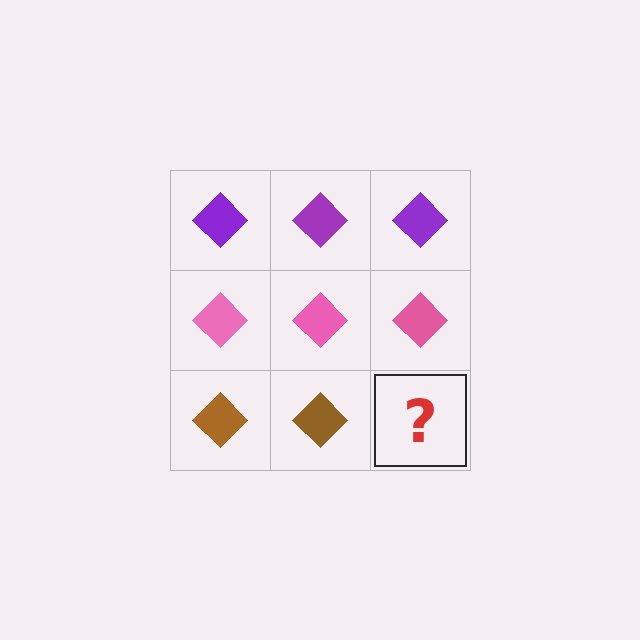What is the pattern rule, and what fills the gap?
The rule is that each row has a consistent color. The gap should be filled with a brown diamond.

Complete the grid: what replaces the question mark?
The question mark should be replaced with a brown diamond.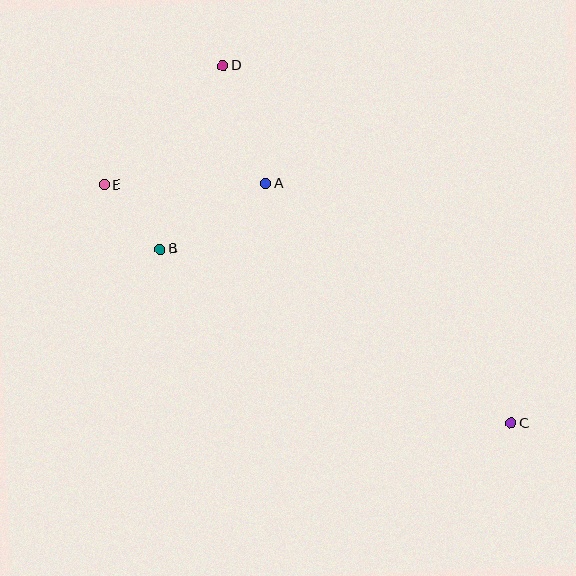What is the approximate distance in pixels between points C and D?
The distance between C and D is approximately 460 pixels.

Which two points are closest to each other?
Points B and E are closest to each other.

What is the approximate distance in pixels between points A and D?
The distance between A and D is approximately 125 pixels.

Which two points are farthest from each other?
Points C and E are farthest from each other.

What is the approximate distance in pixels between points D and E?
The distance between D and E is approximately 168 pixels.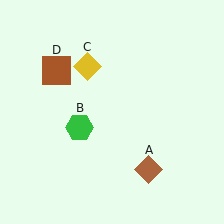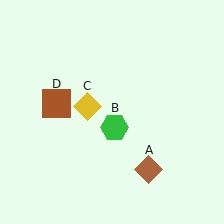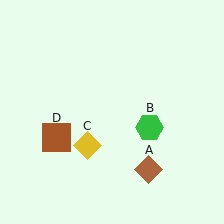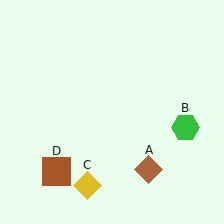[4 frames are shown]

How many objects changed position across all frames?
3 objects changed position: green hexagon (object B), yellow diamond (object C), brown square (object D).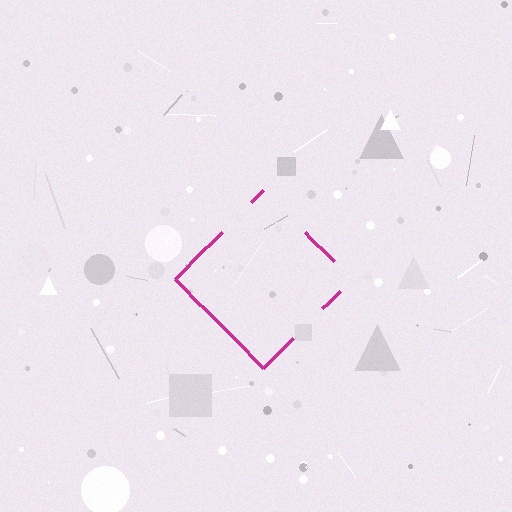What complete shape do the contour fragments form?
The contour fragments form a diamond.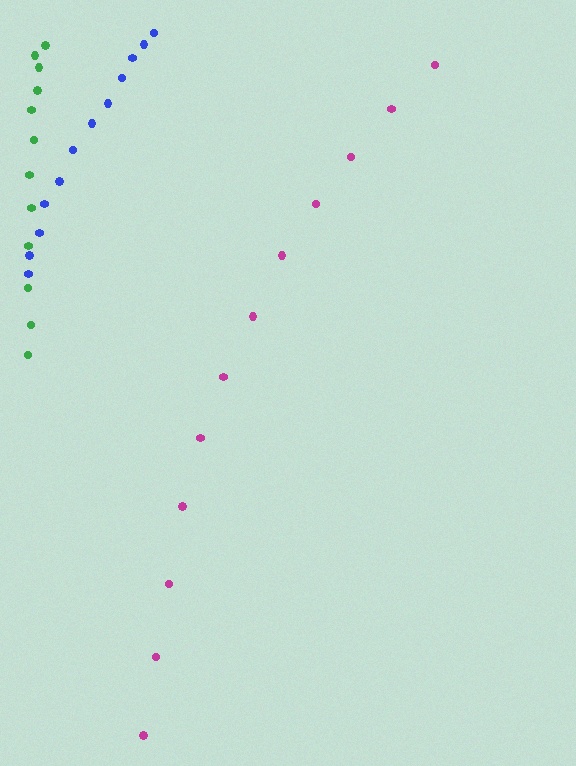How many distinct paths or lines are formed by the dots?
There are 3 distinct paths.